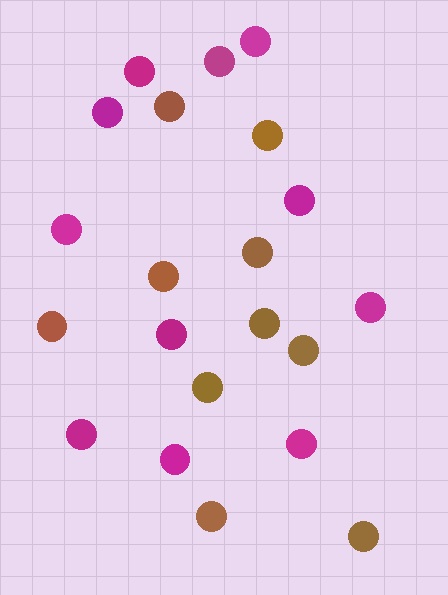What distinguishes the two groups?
There are 2 groups: one group of brown circles (10) and one group of magenta circles (11).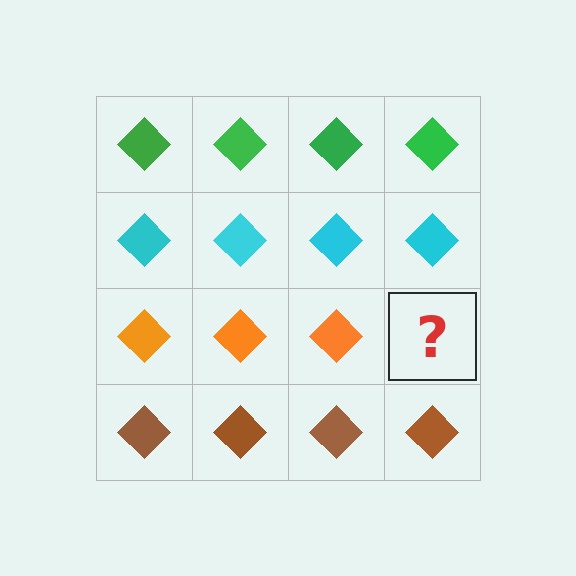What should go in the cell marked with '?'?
The missing cell should contain an orange diamond.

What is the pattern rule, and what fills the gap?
The rule is that each row has a consistent color. The gap should be filled with an orange diamond.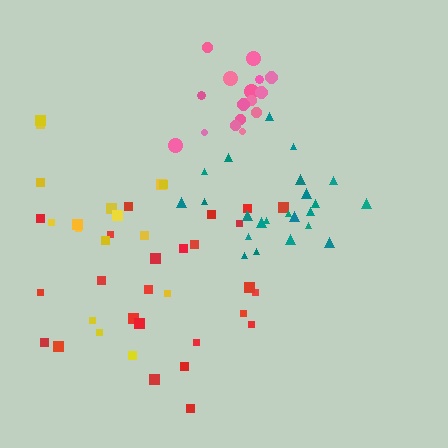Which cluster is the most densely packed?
Pink.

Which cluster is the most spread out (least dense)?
Yellow.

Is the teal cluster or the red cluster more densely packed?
Teal.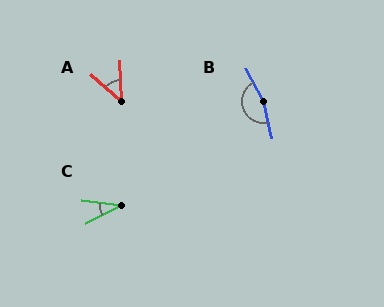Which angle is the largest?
B, at approximately 165 degrees.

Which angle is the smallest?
C, at approximately 34 degrees.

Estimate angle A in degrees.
Approximately 47 degrees.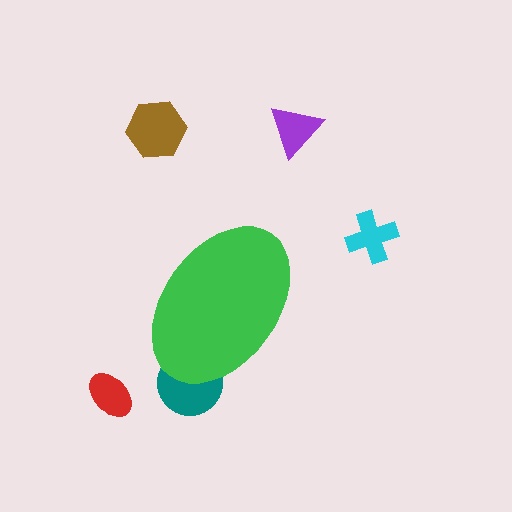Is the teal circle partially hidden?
Yes, the teal circle is partially hidden behind the green ellipse.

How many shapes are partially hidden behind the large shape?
1 shape is partially hidden.